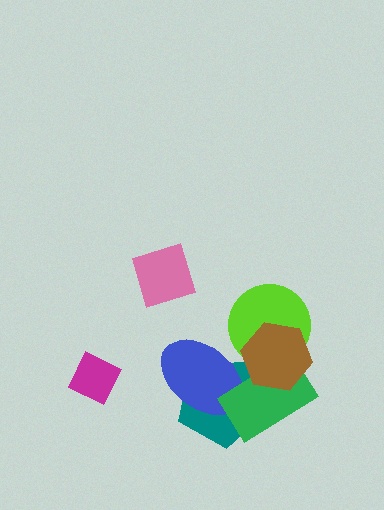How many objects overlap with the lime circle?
2 objects overlap with the lime circle.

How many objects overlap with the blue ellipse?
2 objects overlap with the blue ellipse.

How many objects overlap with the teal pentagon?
3 objects overlap with the teal pentagon.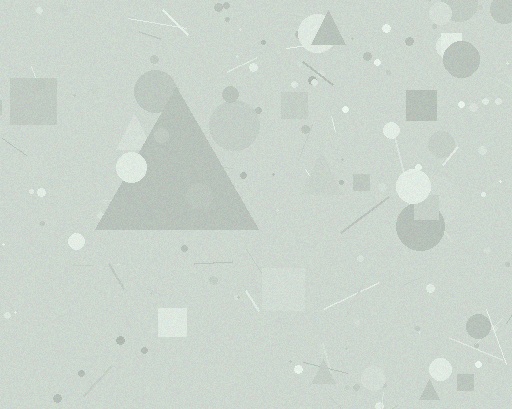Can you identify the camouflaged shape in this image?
The camouflaged shape is a triangle.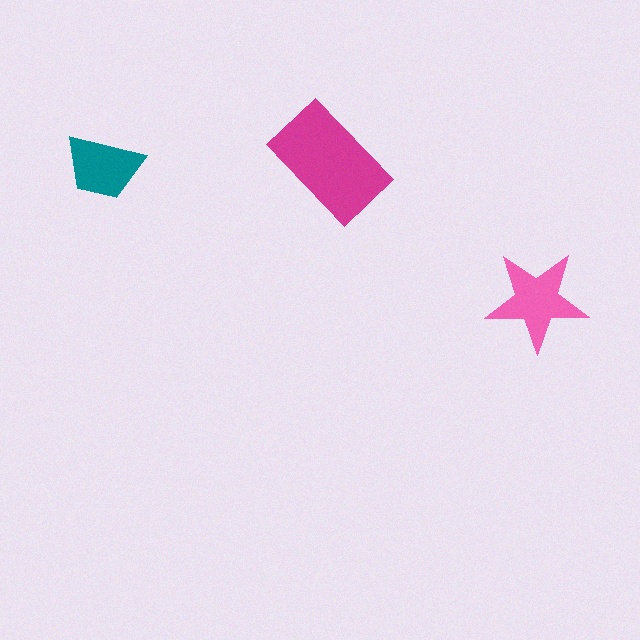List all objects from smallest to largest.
The teal trapezoid, the pink star, the magenta rectangle.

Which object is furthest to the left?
The teal trapezoid is leftmost.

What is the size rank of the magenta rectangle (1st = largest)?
1st.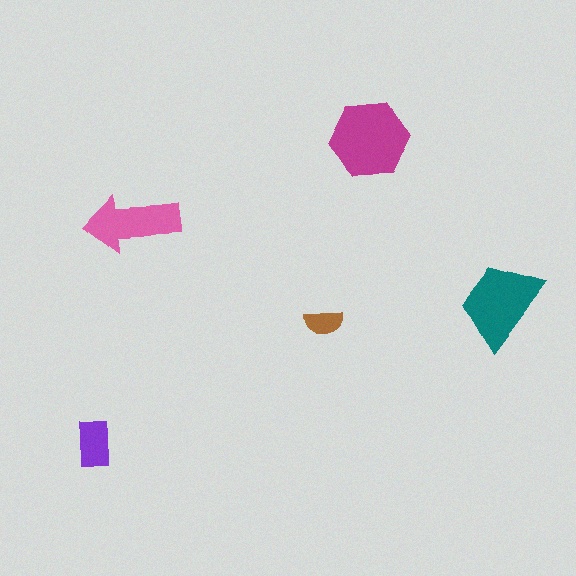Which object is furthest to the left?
The purple rectangle is leftmost.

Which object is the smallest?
The brown semicircle.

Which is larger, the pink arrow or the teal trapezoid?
The teal trapezoid.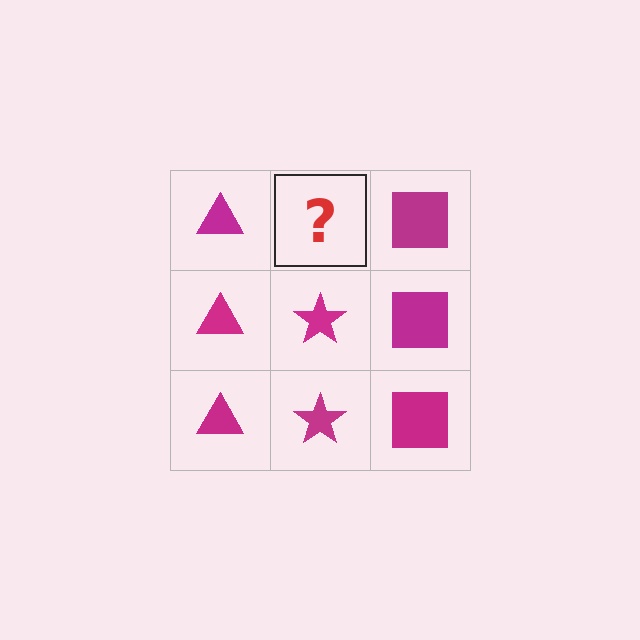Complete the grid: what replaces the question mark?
The question mark should be replaced with a magenta star.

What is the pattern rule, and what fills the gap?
The rule is that each column has a consistent shape. The gap should be filled with a magenta star.